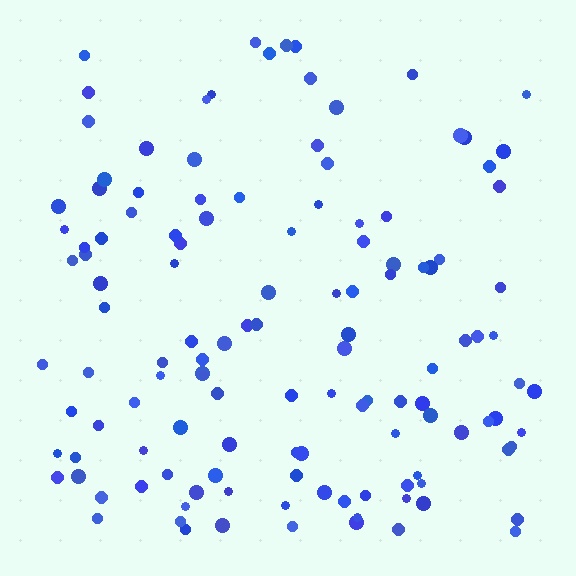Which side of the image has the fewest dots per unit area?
The top.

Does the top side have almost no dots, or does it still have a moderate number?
Still a moderate number, just noticeably fewer than the bottom.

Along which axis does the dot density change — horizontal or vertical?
Vertical.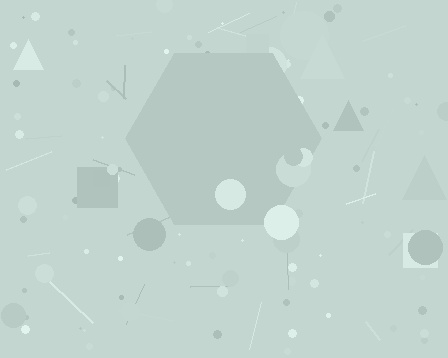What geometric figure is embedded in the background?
A hexagon is embedded in the background.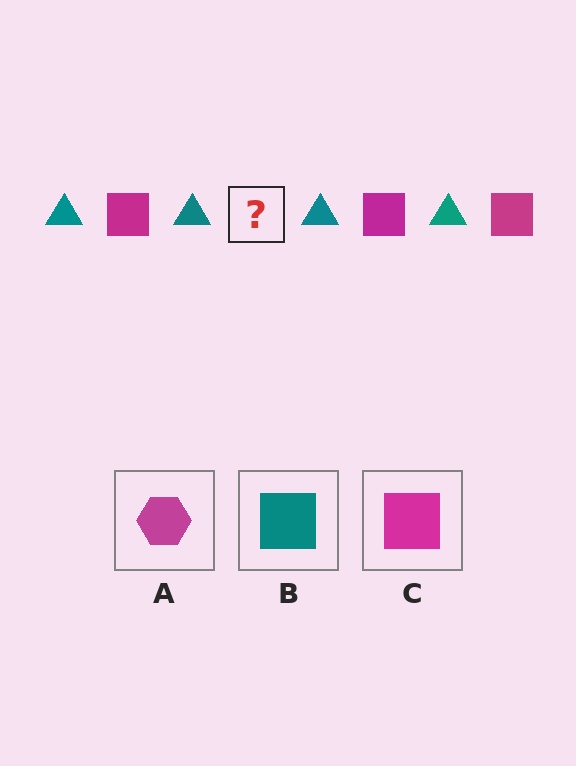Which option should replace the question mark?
Option C.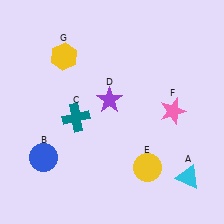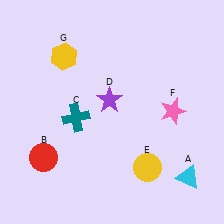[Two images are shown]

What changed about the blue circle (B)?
In Image 1, B is blue. In Image 2, it changed to red.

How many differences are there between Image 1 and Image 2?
There is 1 difference between the two images.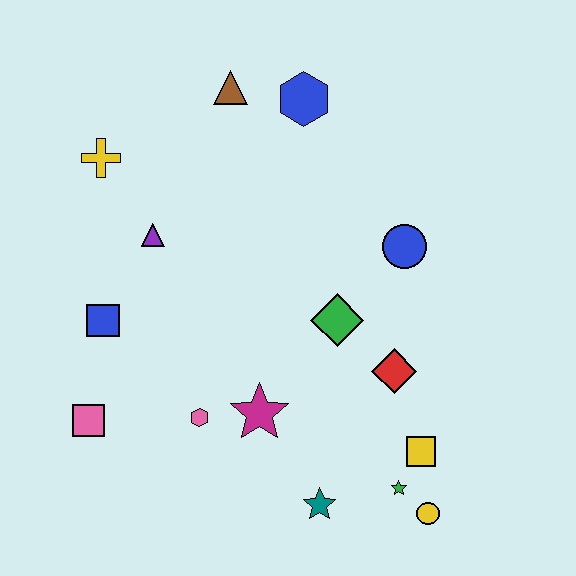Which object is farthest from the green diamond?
The yellow cross is farthest from the green diamond.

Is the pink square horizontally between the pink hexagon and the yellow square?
No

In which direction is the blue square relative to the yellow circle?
The blue square is to the left of the yellow circle.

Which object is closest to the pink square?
The blue square is closest to the pink square.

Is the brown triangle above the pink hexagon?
Yes